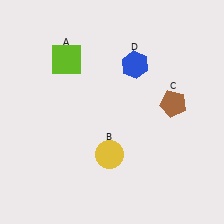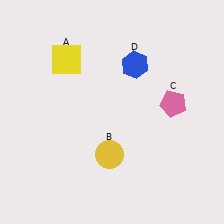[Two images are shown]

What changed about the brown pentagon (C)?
In Image 1, C is brown. In Image 2, it changed to pink.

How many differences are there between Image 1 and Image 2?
There are 2 differences between the two images.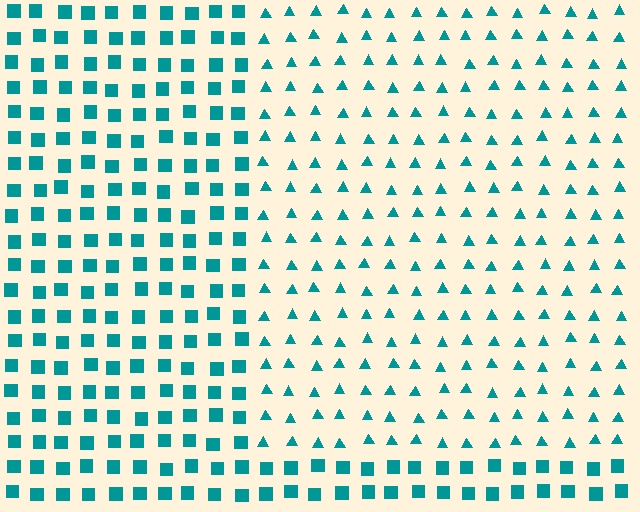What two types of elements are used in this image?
The image uses triangles inside the rectangle region and squares outside it.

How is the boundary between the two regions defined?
The boundary is defined by a change in element shape: triangles inside vs. squares outside. All elements share the same color and spacing.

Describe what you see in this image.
The image is filled with small teal elements arranged in a uniform grid. A rectangle-shaped region contains triangles, while the surrounding area contains squares. The boundary is defined purely by the change in element shape.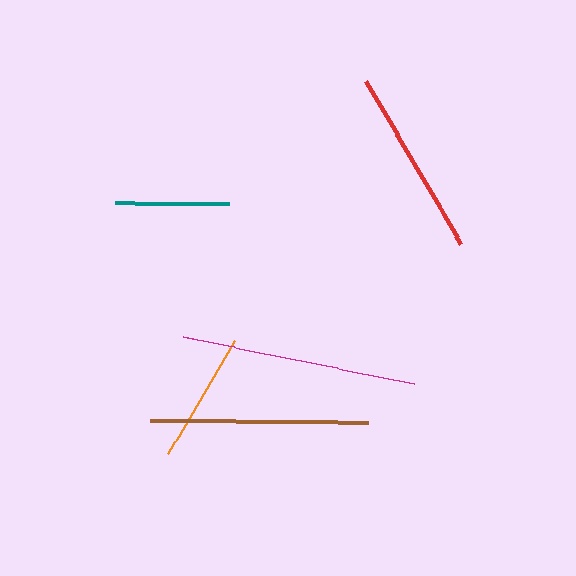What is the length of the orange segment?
The orange segment is approximately 131 pixels long.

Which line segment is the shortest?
The teal line is the shortest at approximately 114 pixels.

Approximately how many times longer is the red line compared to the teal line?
The red line is approximately 1.7 times the length of the teal line.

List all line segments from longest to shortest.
From longest to shortest: magenta, brown, red, orange, teal.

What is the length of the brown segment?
The brown segment is approximately 218 pixels long.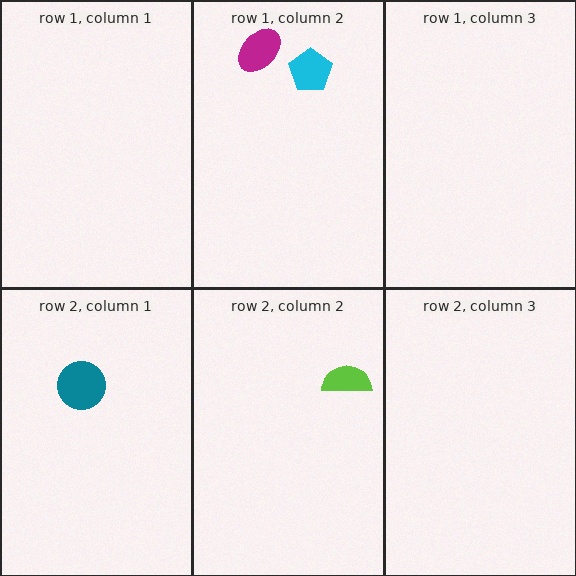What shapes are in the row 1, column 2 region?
The magenta ellipse, the cyan pentagon.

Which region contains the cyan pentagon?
The row 1, column 2 region.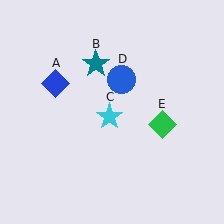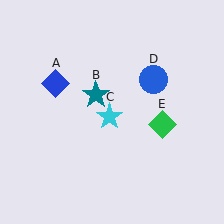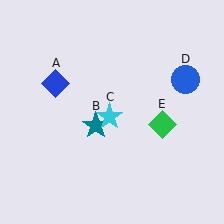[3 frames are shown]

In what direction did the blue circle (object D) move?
The blue circle (object D) moved right.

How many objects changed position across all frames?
2 objects changed position: teal star (object B), blue circle (object D).